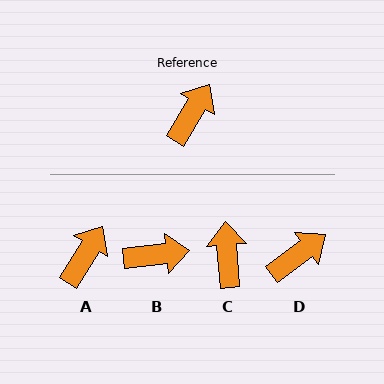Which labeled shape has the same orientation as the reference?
A.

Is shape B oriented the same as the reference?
No, it is off by about 52 degrees.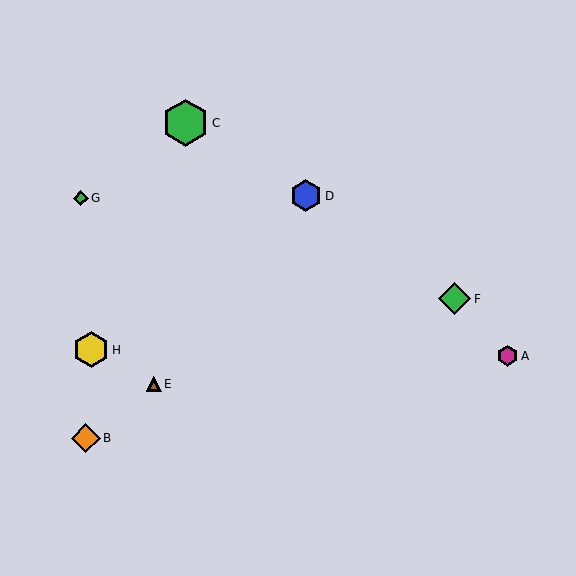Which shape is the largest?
The green hexagon (labeled C) is the largest.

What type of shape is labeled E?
Shape E is a brown triangle.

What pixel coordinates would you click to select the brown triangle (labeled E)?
Click at (154, 384) to select the brown triangle E.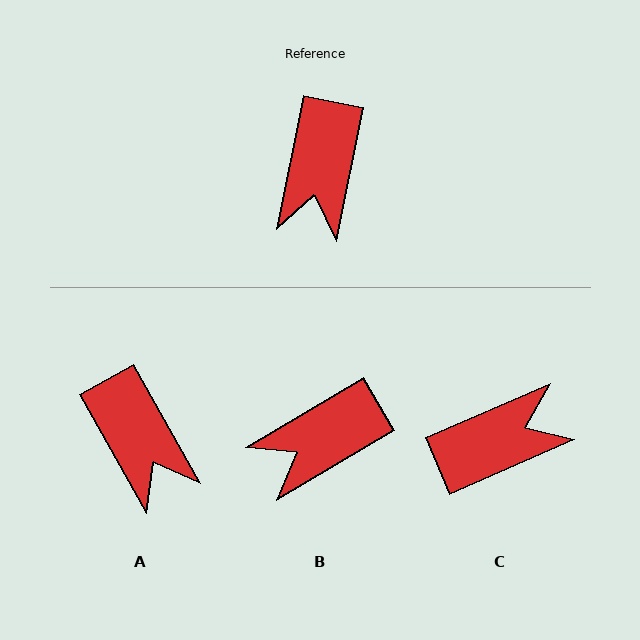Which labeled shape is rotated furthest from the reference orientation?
C, about 125 degrees away.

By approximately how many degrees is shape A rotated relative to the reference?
Approximately 41 degrees counter-clockwise.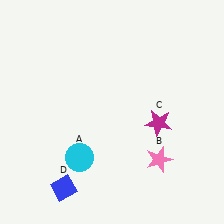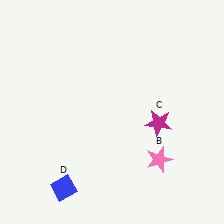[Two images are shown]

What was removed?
The cyan circle (A) was removed in Image 2.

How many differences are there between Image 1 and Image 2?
There is 1 difference between the two images.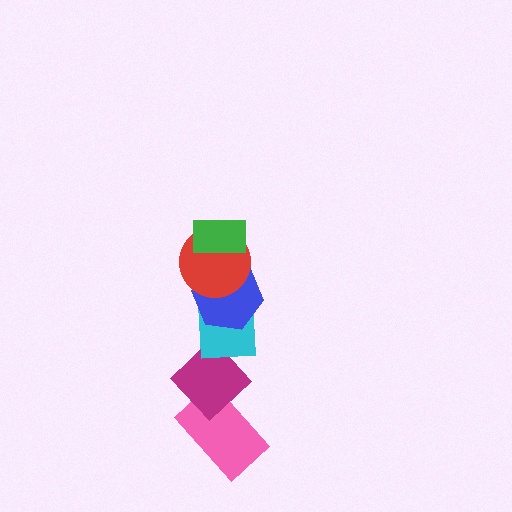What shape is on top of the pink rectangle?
The magenta diamond is on top of the pink rectangle.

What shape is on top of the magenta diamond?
The cyan square is on top of the magenta diamond.